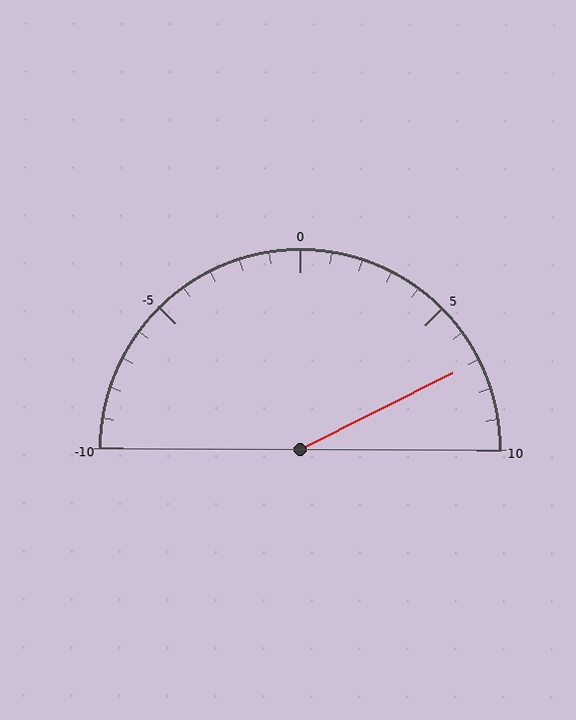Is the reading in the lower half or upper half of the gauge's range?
The reading is in the upper half of the range (-10 to 10).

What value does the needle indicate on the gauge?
The needle indicates approximately 7.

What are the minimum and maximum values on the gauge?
The gauge ranges from -10 to 10.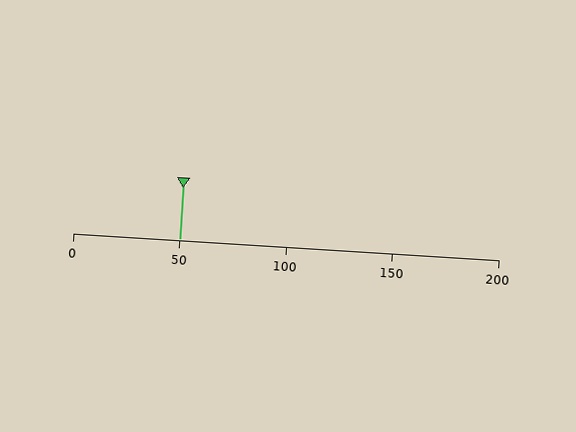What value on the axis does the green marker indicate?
The marker indicates approximately 50.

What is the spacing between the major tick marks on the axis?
The major ticks are spaced 50 apart.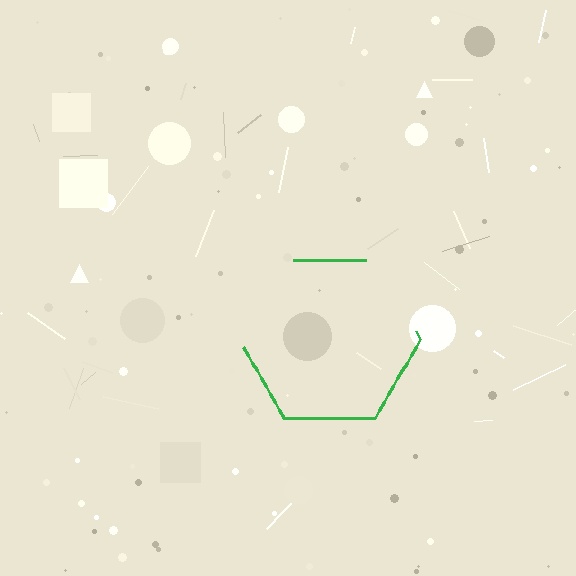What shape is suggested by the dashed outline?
The dashed outline suggests a hexagon.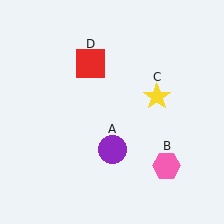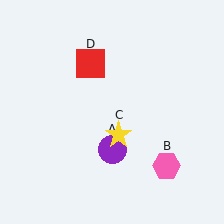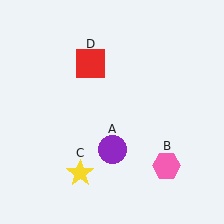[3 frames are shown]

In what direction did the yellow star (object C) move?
The yellow star (object C) moved down and to the left.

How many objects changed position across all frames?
1 object changed position: yellow star (object C).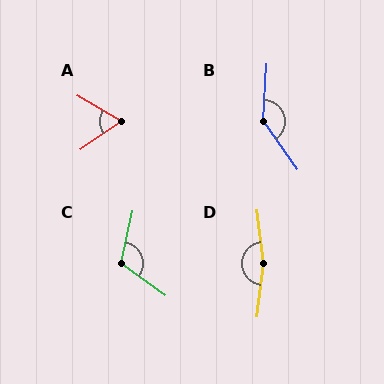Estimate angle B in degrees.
Approximately 142 degrees.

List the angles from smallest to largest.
A (65°), C (114°), B (142°), D (167°).